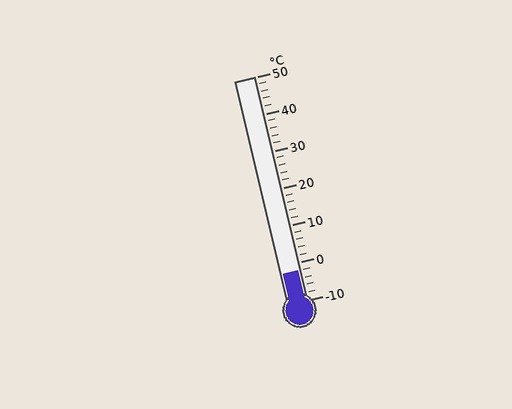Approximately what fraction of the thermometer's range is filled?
The thermometer is filled to approximately 15% of its range.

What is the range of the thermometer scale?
The thermometer scale ranges from -10°C to 50°C.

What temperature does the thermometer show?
The thermometer shows approximately -2°C.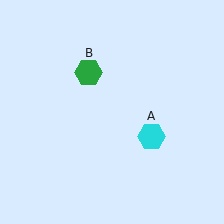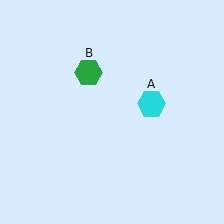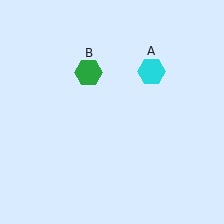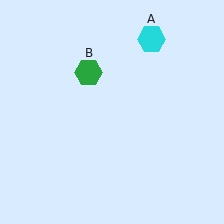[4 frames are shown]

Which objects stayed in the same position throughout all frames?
Green hexagon (object B) remained stationary.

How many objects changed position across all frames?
1 object changed position: cyan hexagon (object A).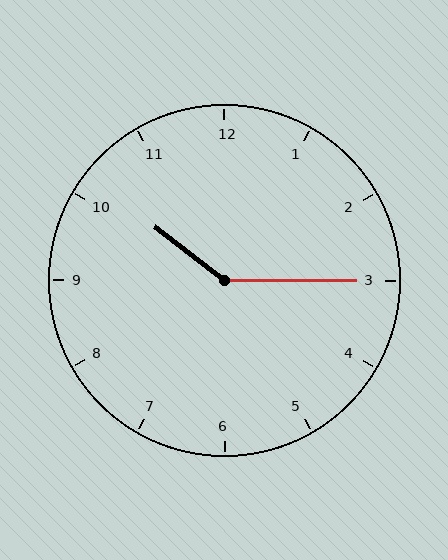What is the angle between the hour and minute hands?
Approximately 142 degrees.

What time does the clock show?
10:15.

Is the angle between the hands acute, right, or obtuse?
It is obtuse.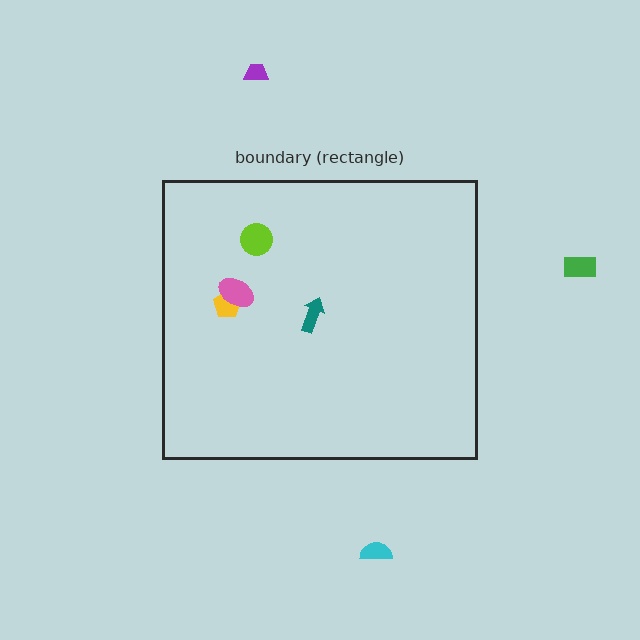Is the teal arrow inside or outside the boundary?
Inside.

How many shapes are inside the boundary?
4 inside, 3 outside.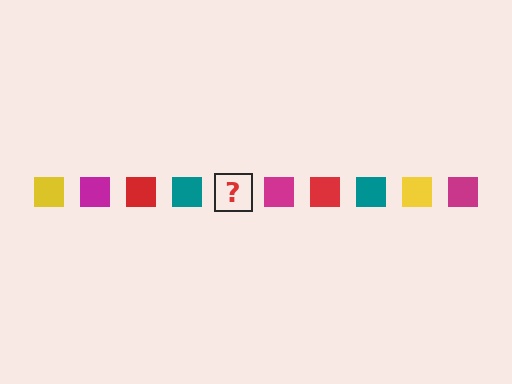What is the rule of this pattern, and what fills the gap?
The rule is that the pattern cycles through yellow, magenta, red, teal squares. The gap should be filled with a yellow square.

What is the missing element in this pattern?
The missing element is a yellow square.